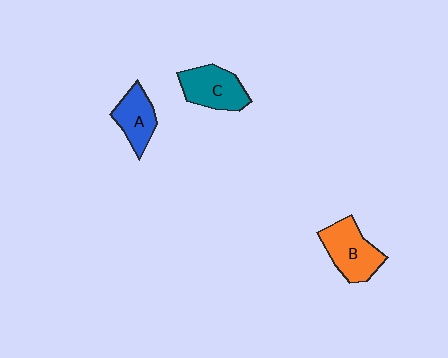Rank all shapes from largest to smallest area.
From largest to smallest: B (orange), C (teal), A (blue).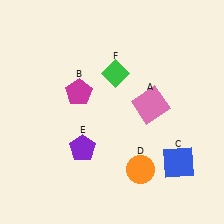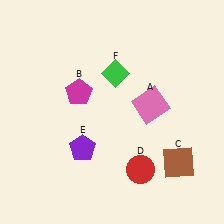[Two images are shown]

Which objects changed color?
C changed from blue to brown. D changed from orange to red.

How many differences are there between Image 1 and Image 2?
There are 2 differences between the two images.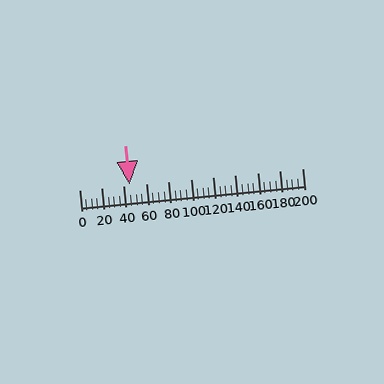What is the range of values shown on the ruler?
The ruler shows values from 0 to 200.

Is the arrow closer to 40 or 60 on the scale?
The arrow is closer to 40.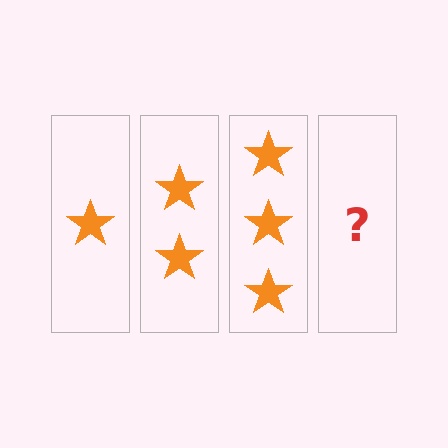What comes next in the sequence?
The next element should be 4 stars.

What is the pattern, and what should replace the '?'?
The pattern is that each step adds one more star. The '?' should be 4 stars.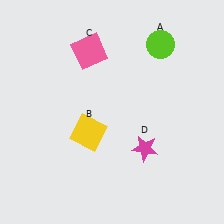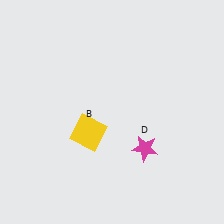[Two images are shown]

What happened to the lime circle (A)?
The lime circle (A) was removed in Image 2. It was in the top-right area of Image 1.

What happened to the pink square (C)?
The pink square (C) was removed in Image 2. It was in the top-left area of Image 1.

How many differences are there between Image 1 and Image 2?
There are 2 differences between the two images.